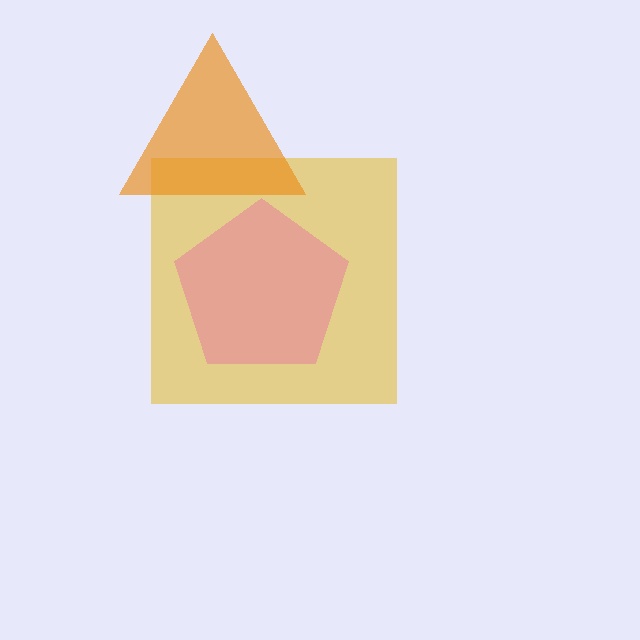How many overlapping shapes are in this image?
There are 3 overlapping shapes in the image.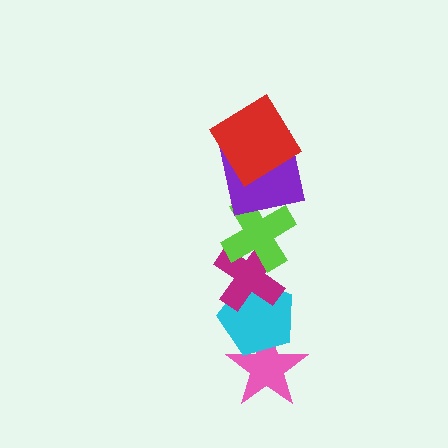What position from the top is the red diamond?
The red diamond is 1st from the top.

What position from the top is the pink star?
The pink star is 6th from the top.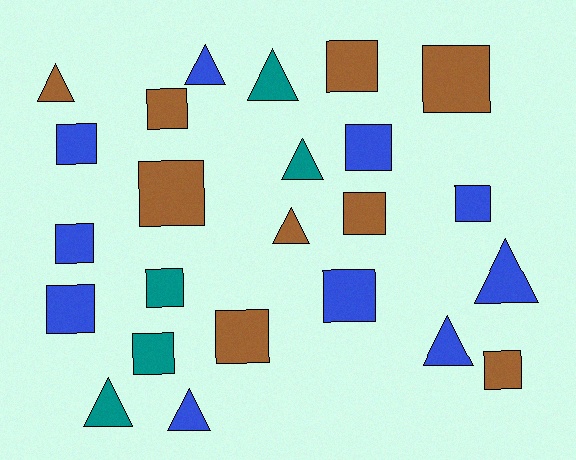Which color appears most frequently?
Blue, with 10 objects.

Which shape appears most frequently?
Square, with 15 objects.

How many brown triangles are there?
There are 2 brown triangles.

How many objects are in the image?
There are 24 objects.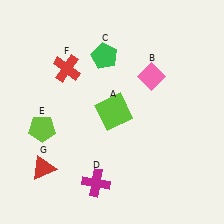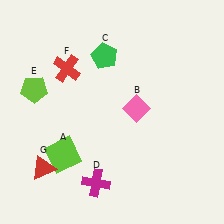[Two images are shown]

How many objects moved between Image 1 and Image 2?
3 objects moved between the two images.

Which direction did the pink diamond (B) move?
The pink diamond (B) moved down.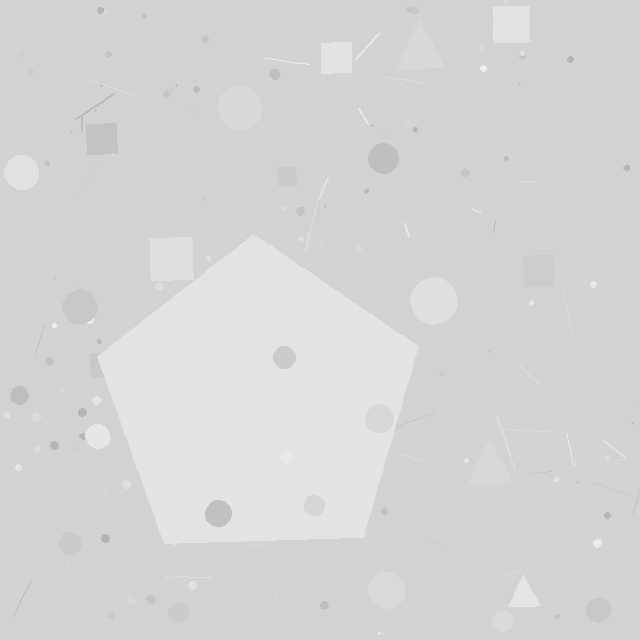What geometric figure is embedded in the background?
A pentagon is embedded in the background.